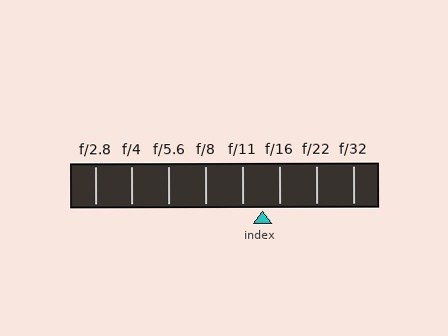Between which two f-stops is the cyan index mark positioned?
The index mark is between f/11 and f/16.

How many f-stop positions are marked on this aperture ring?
There are 8 f-stop positions marked.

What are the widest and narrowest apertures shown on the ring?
The widest aperture shown is f/2.8 and the narrowest is f/32.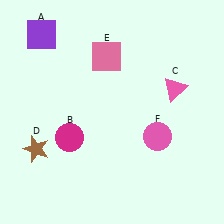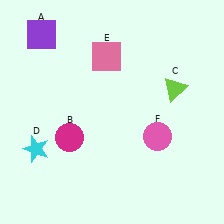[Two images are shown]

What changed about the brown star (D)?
In Image 1, D is brown. In Image 2, it changed to cyan.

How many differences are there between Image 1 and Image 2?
There are 2 differences between the two images.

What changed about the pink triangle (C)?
In Image 1, C is pink. In Image 2, it changed to lime.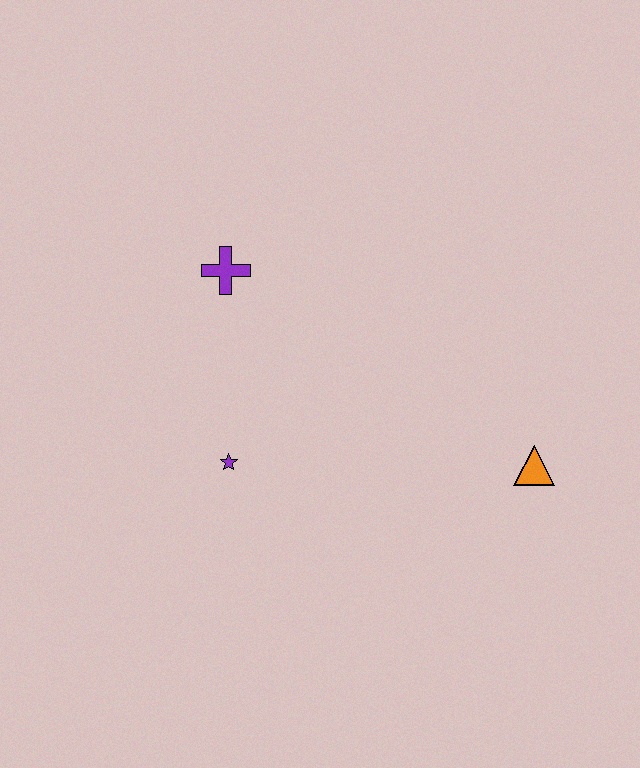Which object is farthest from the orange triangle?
The purple cross is farthest from the orange triangle.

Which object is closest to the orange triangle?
The purple star is closest to the orange triangle.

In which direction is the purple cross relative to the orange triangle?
The purple cross is to the left of the orange triangle.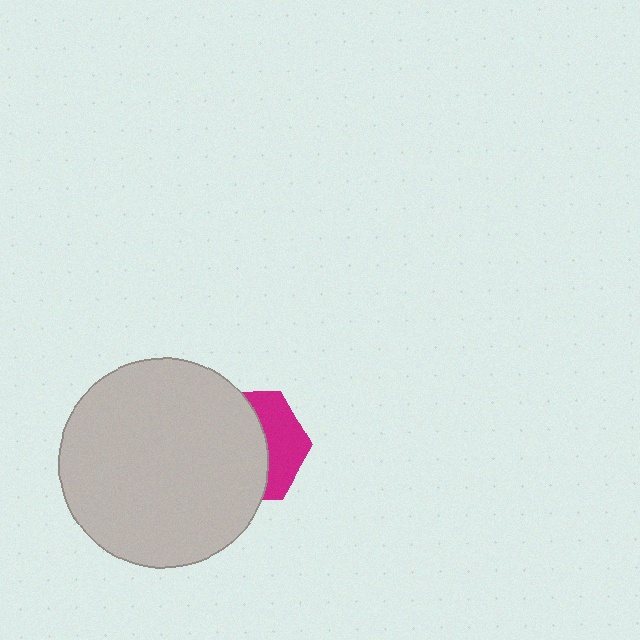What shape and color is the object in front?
The object in front is a light gray circle.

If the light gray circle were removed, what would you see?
You would see the complete magenta hexagon.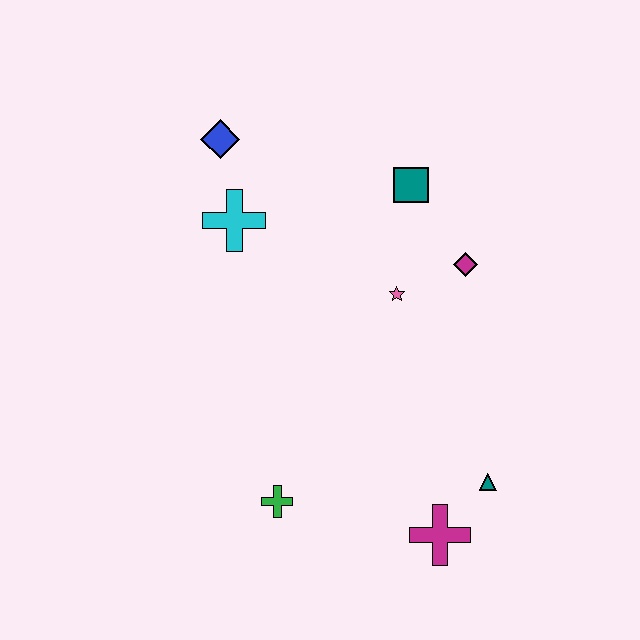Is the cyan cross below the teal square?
Yes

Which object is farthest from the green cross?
The blue diamond is farthest from the green cross.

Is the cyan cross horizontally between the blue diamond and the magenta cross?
Yes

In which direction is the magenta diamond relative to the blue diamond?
The magenta diamond is to the right of the blue diamond.